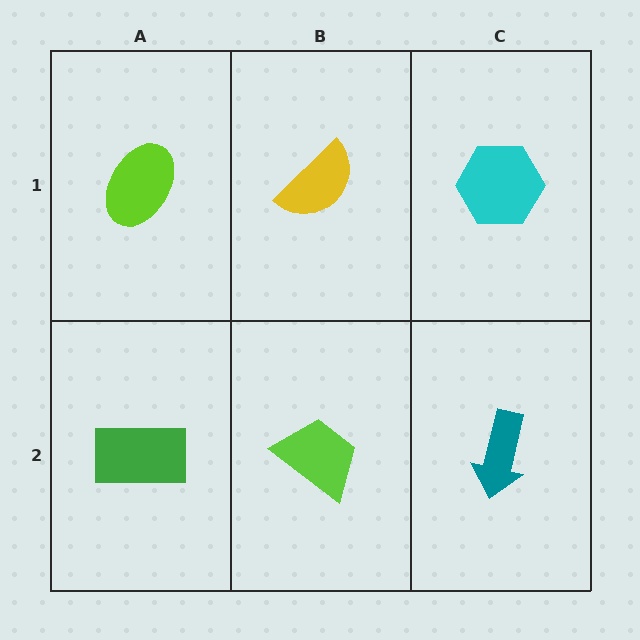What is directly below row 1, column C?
A teal arrow.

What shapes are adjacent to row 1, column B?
A lime trapezoid (row 2, column B), a lime ellipse (row 1, column A), a cyan hexagon (row 1, column C).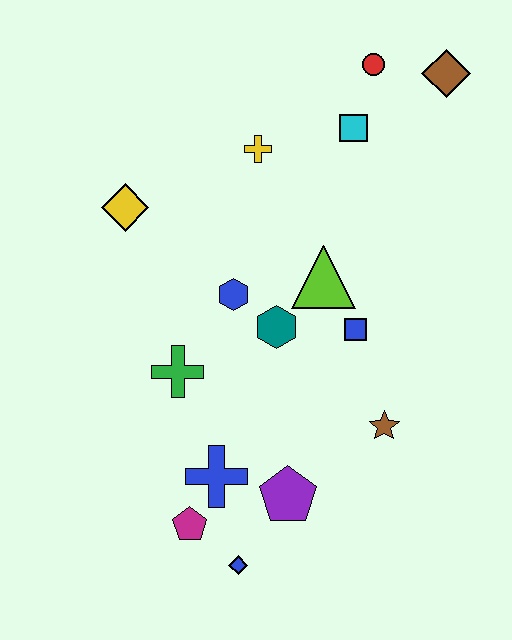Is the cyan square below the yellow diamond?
No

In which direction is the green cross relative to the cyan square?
The green cross is below the cyan square.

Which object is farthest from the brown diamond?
The blue diamond is farthest from the brown diamond.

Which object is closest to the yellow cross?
The cyan square is closest to the yellow cross.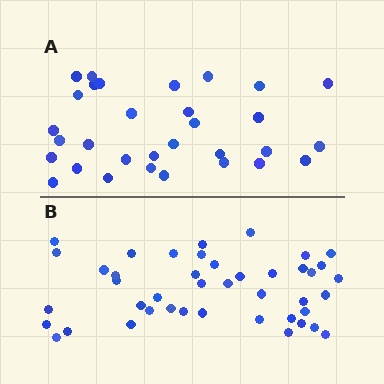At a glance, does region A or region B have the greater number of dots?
Region B (the bottom region) has more dots.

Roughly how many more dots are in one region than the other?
Region B has roughly 12 or so more dots than region A.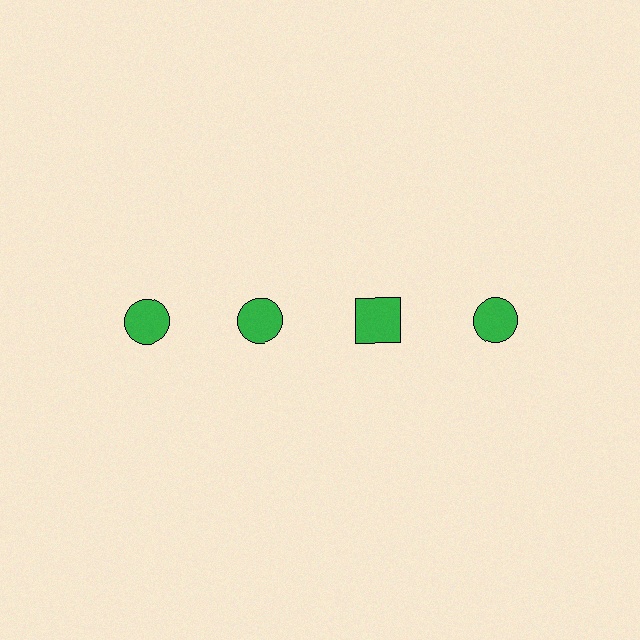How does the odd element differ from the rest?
It has a different shape: square instead of circle.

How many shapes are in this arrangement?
There are 4 shapes arranged in a grid pattern.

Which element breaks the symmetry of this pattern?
The green square in the top row, center column breaks the symmetry. All other shapes are green circles.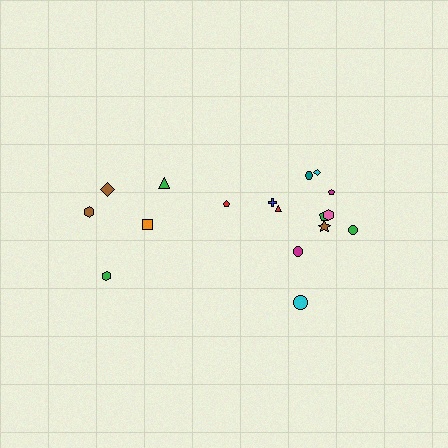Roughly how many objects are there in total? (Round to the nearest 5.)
Roughly 15 objects in total.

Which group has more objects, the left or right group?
The right group.